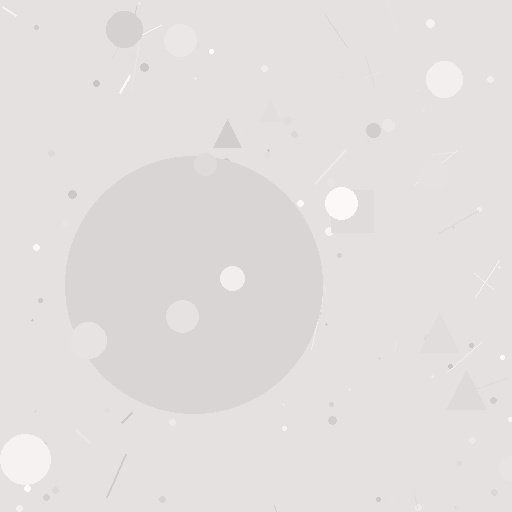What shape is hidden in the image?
A circle is hidden in the image.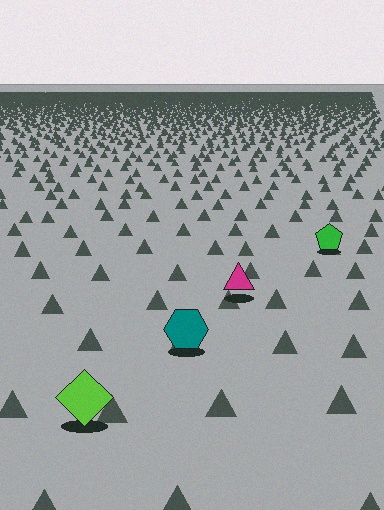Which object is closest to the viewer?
The lime diamond is closest. The texture marks near it are larger and more spread out.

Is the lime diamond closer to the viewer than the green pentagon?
Yes. The lime diamond is closer — you can tell from the texture gradient: the ground texture is coarser near it.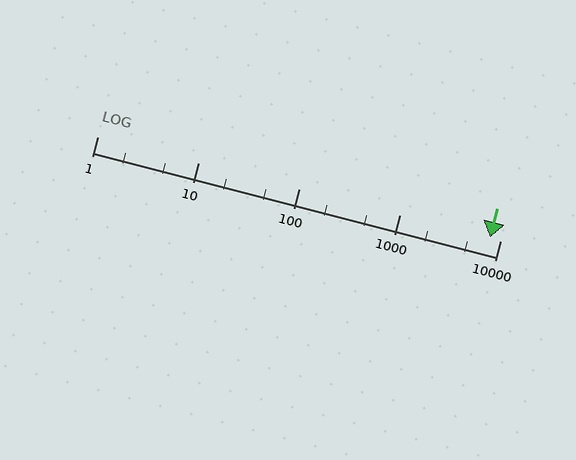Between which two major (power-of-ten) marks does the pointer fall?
The pointer is between 1000 and 10000.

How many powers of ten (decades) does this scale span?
The scale spans 4 decades, from 1 to 10000.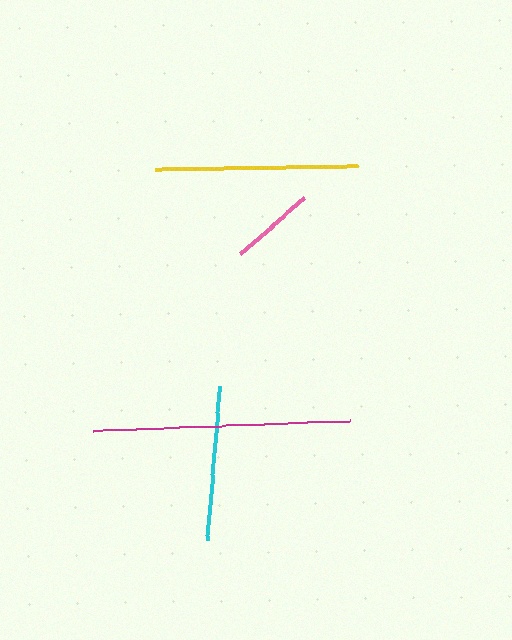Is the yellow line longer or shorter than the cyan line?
The yellow line is longer than the cyan line.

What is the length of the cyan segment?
The cyan segment is approximately 156 pixels long.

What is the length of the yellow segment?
The yellow segment is approximately 203 pixels long.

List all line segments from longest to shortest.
From longest to shortest: magenta, yellow, cyan, pink.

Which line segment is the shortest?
The pink line is the shortest at approximately 86 pixels.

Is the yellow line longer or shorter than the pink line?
The yellow line is longer than the pink line.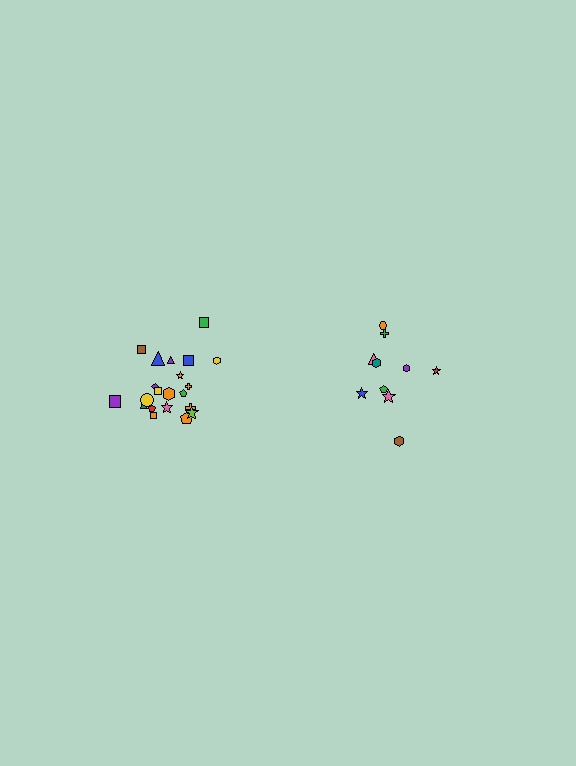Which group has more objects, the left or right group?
The left group.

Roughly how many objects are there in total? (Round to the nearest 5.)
Roughly 30 objects in total.